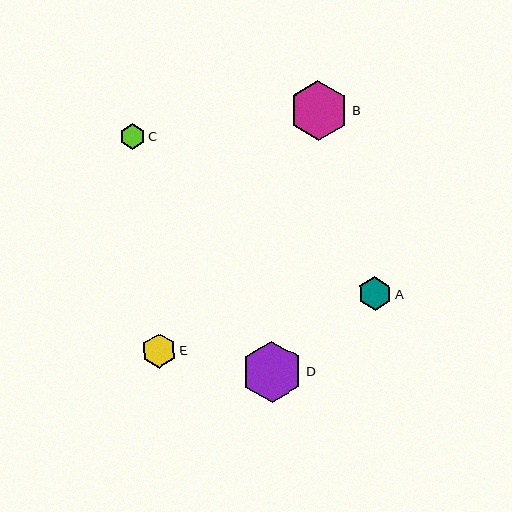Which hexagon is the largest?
Hexagon D is the largest with a size of approximately 61 pixels.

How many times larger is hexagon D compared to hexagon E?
Hexagon D is approximately 1.8 times the size of hexagon E.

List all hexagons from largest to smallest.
From largest to smallest: D, B, E, A, C.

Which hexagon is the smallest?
Hexagon C is the smallest with a size of approximately 25 pixels.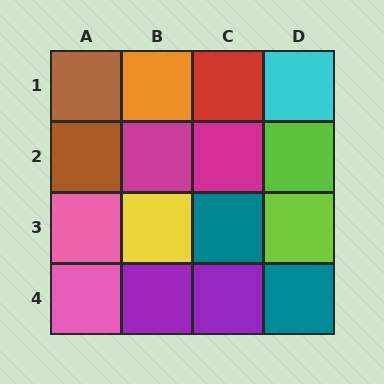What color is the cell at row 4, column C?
Purple.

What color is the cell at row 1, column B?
Orange.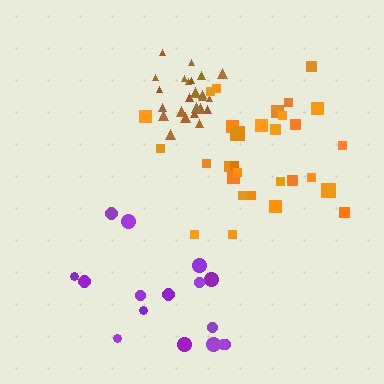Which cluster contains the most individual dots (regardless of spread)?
Orange (30).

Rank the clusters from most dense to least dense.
brown, orange, purple.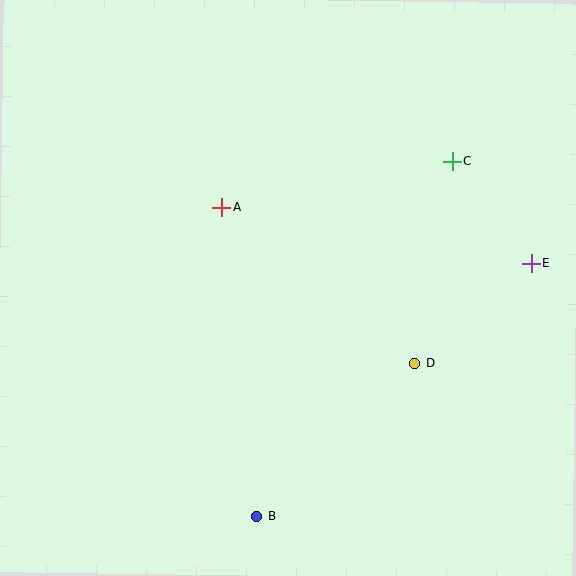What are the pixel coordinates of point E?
Point E is at (532, 264).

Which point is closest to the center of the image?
Point A at (222, 208) is closest to the center.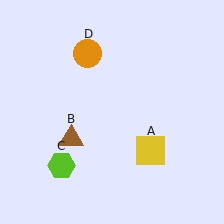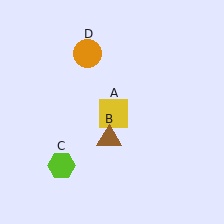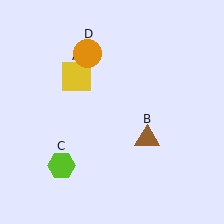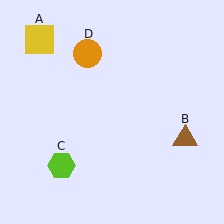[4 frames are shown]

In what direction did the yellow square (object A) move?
The yellow square (object A) moved up and to the left.